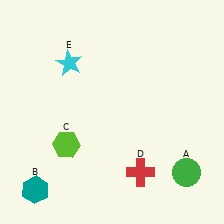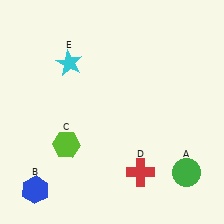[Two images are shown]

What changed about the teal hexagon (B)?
In Image 1, B is teal. In Image 2, it changed to blue.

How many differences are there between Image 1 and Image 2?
There is 1 difference between the two images.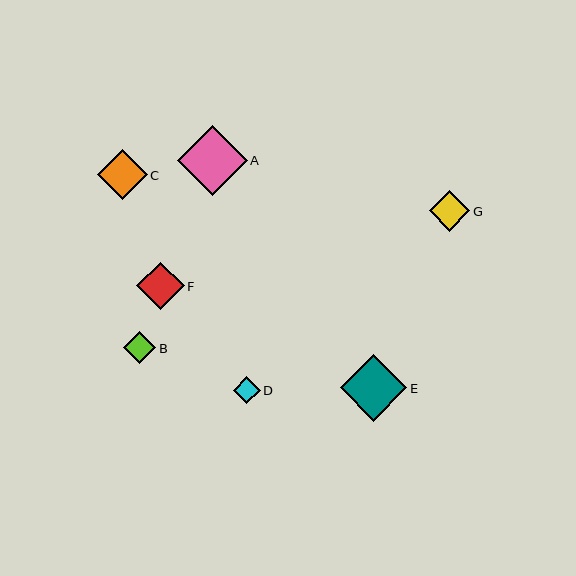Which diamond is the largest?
Diamond A is the largest with a size of approximately 70 pixels.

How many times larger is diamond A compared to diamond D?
Diamond A is approximately 2.6 times the size of diamond D.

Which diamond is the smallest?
Diamond D is the smallest with a size of approximately 27 pixels.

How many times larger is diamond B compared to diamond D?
Diamond B is approximately 1.2 times the size of diamond D.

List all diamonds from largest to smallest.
From largest to smallest: A, E, C, F, G, B, D.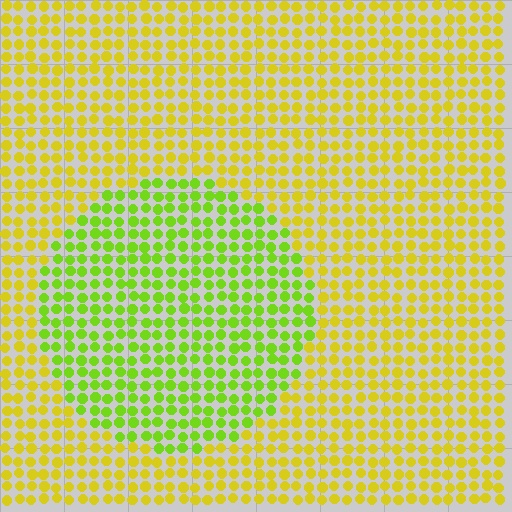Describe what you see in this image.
The image is filled with small yellow elements in a uniform arrangement. A circle-shaped region is visible where the elements are tinted to a slightly different hue, forming a subtle color boundary.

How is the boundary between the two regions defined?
The boundary is defined purely by a slight shift in hue (about 36 degrees). Spacing, size, and orientation are identical on both sides.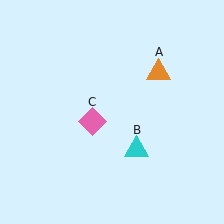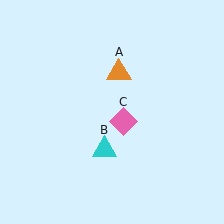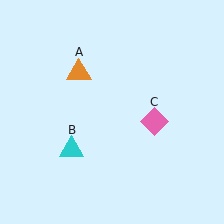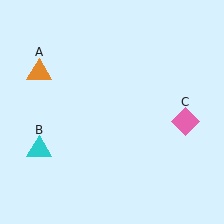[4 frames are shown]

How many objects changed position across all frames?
3 objects changed position: orange triangle (object A), cyan triangle (object B), pink diamond (object C).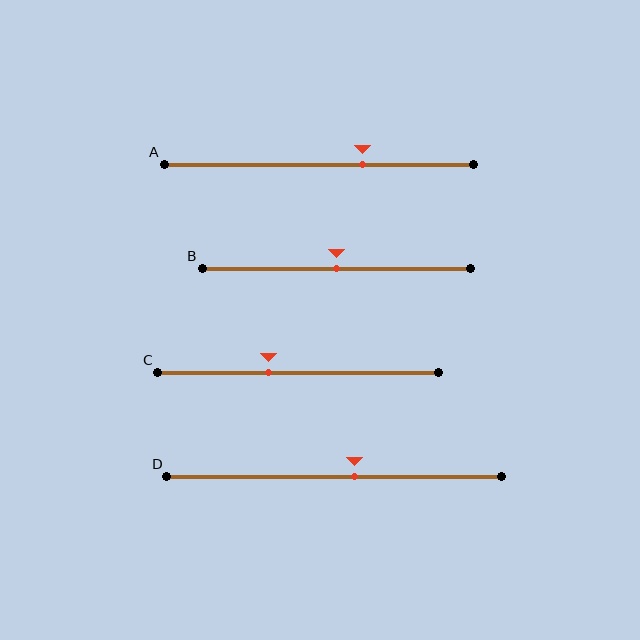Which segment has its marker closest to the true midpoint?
Segment B has its marker closest to the true midpoint.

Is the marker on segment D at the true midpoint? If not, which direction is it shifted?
No, the marker on segment D is shifted to the right by about 6% of the segment length.